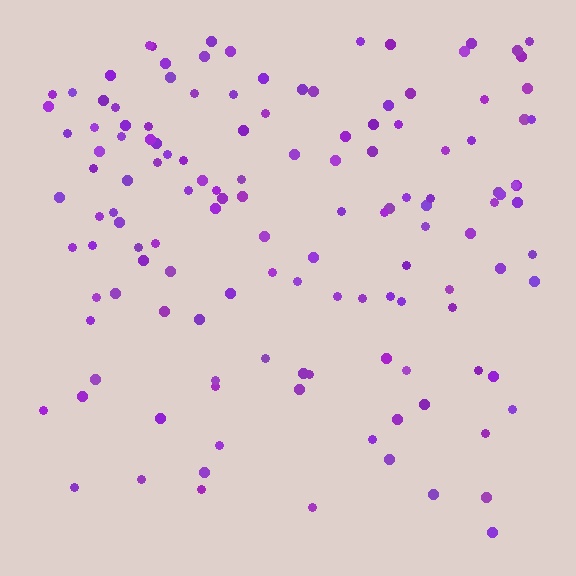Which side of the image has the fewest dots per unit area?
The bottom.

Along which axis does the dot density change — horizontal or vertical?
Vertical.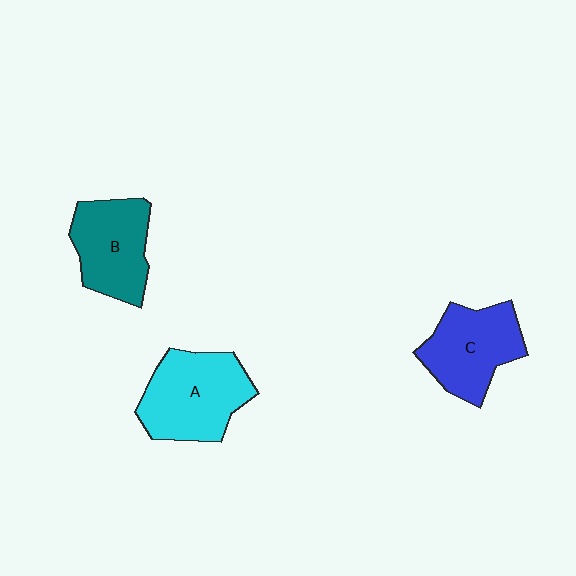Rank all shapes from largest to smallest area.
From largest to smallest: A (cyan), C (blue), B (teal).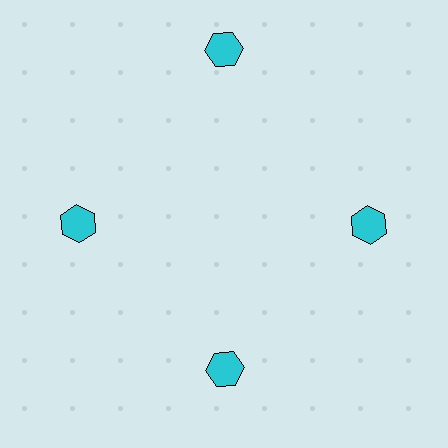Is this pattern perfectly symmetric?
No. The 4 cyan hexagons are arranged in a ring, but one element near the 12 o'clock position is pushed outward from the center, breaking the 4-fold rotational symmetry.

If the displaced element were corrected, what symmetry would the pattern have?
It would have 4-fold rotational symmetry — the pattern would map onto itself every 90 degrees.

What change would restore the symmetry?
The symmetry would be restored by moving it inward, back onto the ring so that all 4 hexagons sit at equal angles and equal distance from the center.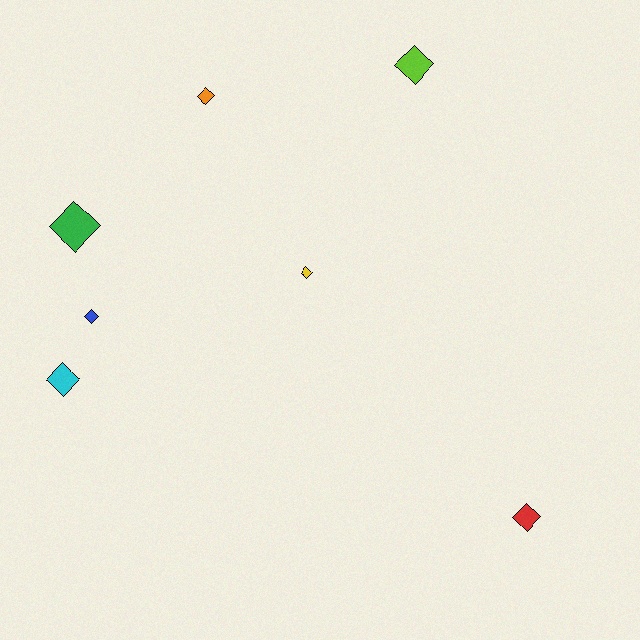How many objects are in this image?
There are 7 objects.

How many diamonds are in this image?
There are 7 diamonds.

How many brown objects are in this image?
There are no brown objects.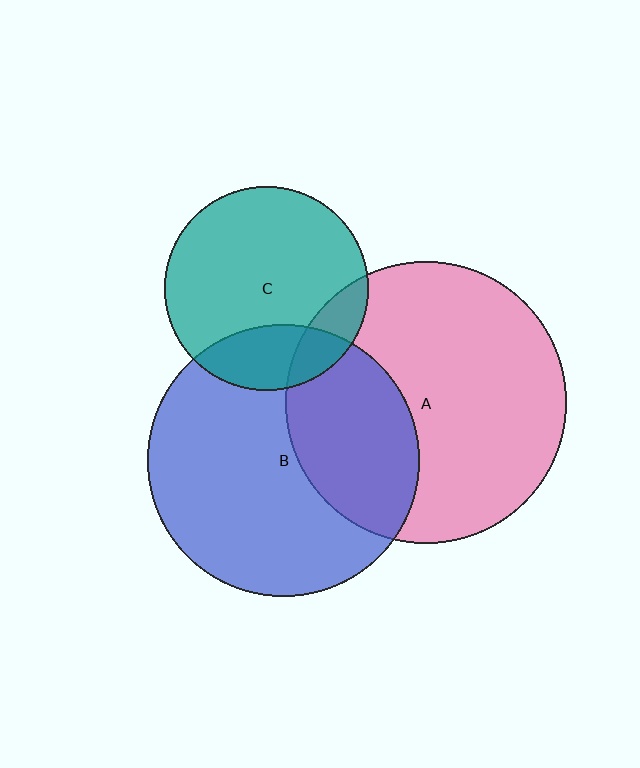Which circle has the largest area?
Circle A (pink).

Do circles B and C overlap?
Yes.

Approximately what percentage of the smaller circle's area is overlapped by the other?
Approximately 20%.